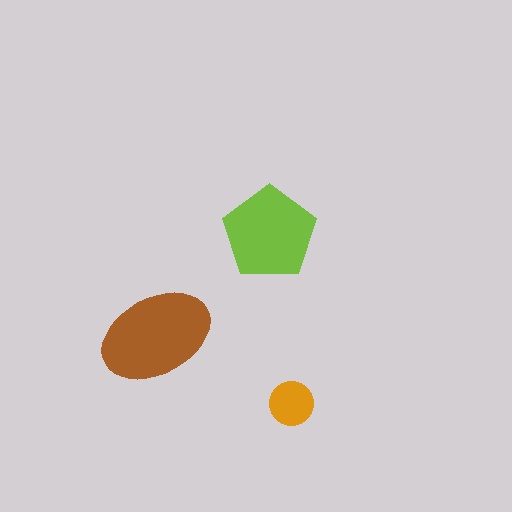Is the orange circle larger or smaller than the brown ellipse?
Smaller.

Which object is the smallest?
The orange circle.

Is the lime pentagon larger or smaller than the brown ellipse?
Smaller.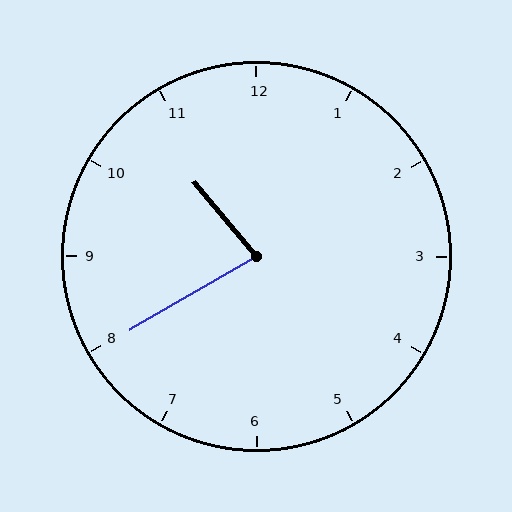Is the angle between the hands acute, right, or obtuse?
It is acute.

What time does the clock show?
10:40.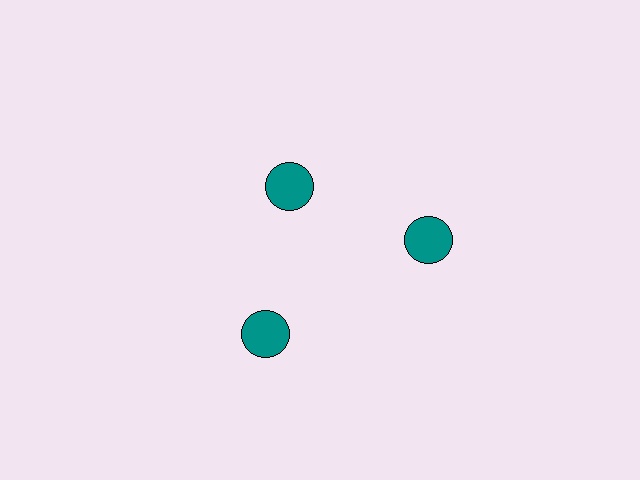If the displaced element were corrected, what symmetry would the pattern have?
It would have 3-fold rotational symmetry — the pattern would map onto itself every 120 degrees.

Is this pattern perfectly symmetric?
No. The 3 teal circles are arranged in a ring, but one element near the 11 o'clock position is pulled inward toward the center, breaking the 3-fold rotational symmetry.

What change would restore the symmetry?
The symmetry would be restored by moving it outward, back onto the ring so that all 3 circles sit at equal angles and equal distance from the center.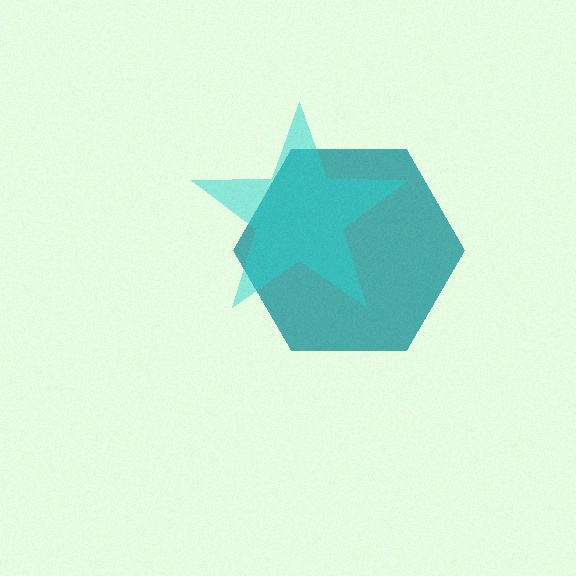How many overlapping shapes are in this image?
There are 2 overlapping shapes in the image.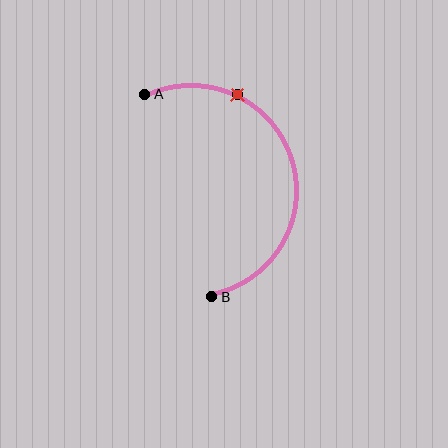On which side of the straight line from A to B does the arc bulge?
The arc bulges to the right of the straight line connecting A and B.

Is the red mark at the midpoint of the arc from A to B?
No. The red mark lies on the arc but is closer to endpoint A. The arc midpoint would be at the point on the curve equidistant along the arc from both A and B.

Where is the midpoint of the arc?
The arc midpoint is the point on the curve farthest from the straight line joining A and B. It sits to the right of that line.